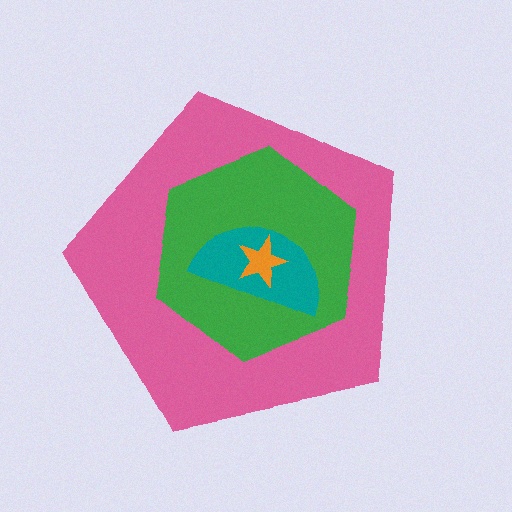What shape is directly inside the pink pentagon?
The green hexagon.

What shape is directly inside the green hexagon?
The teal semicircle.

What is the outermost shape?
The pink pentagon.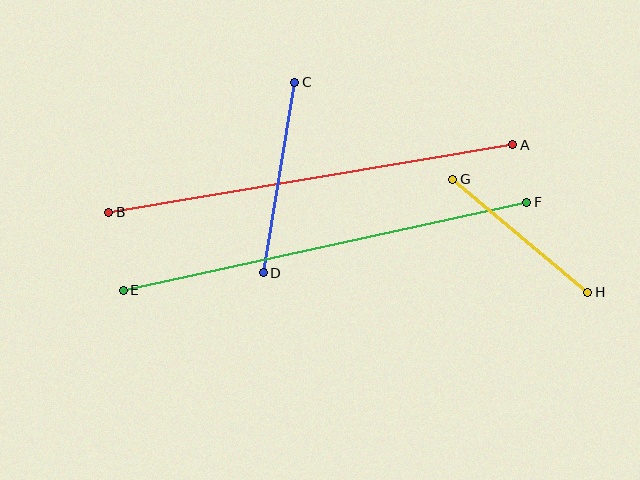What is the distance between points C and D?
The distance is approximately 193 pixels.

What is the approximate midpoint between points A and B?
The midpoint is at approximately (311, 179) pixels.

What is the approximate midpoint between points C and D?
The midpoint is at approximately (279, 177) pixels.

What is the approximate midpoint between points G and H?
The midpoint is at approximately (520, 236) pixels.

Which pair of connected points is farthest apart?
Points E and F are farthest apart.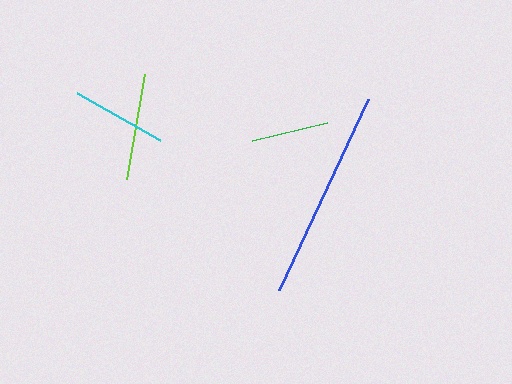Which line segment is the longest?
The blue line is the longest at approximately 211 pixels.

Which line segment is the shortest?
The green line is the shortest at approximately 77 pixels.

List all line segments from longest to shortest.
From longest to shortest: blue, lime, cyan, green.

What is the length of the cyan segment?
The cyan segment is approximately 96 pixels long.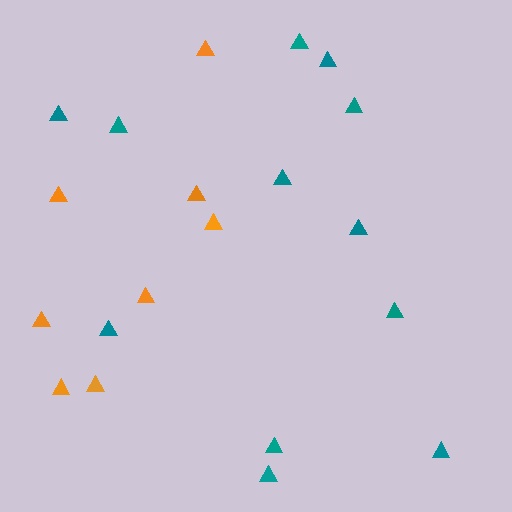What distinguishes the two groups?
There are 2 groups: one group of teal triangles (12) and one group of orange triangles (8).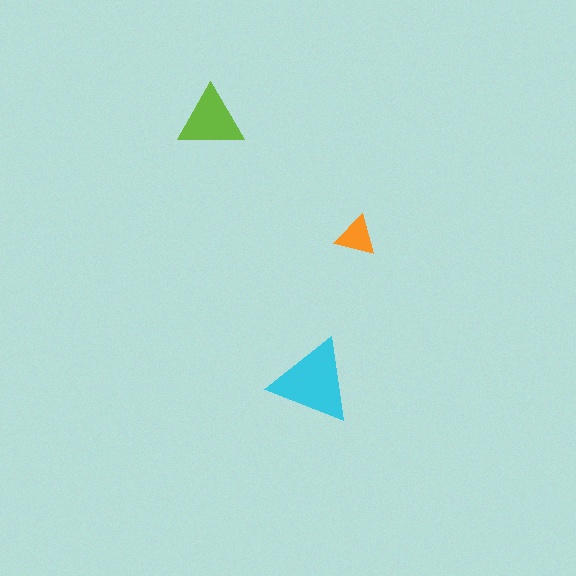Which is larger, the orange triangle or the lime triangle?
The lime one.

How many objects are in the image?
There are 3 objects in the image.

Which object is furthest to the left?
The lime triangle is leftmost.